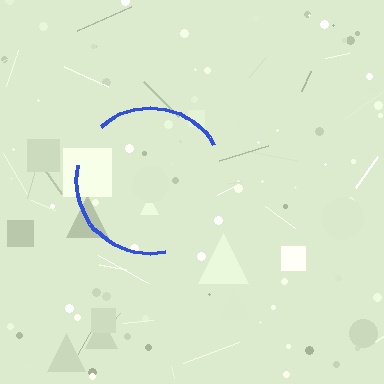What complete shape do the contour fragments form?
The contour fragments form a circle.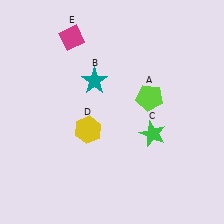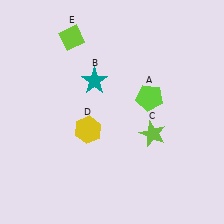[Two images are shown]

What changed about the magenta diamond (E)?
In Image 1, E is magenta. In Image 2, it changed to lime.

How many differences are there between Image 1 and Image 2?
There are 2 differences between the two images.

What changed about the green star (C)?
In Image 1, C is green. In Image 2, it changed to lime.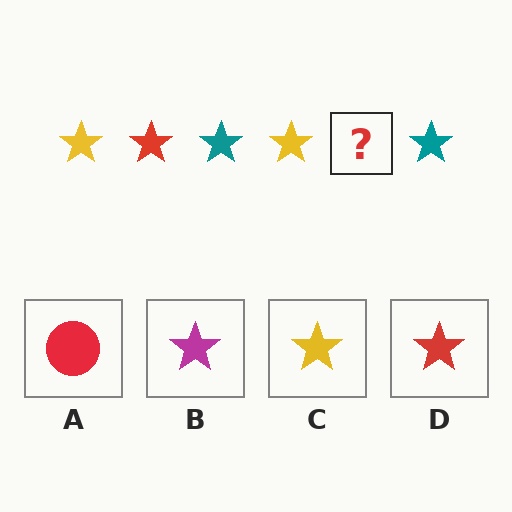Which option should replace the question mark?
Option D.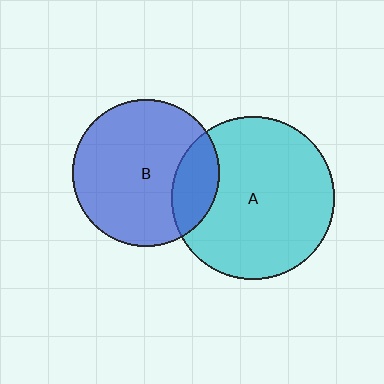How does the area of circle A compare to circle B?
Approximately 1.2 times.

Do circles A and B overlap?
Yes.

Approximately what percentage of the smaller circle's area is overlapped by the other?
Approximately 20%.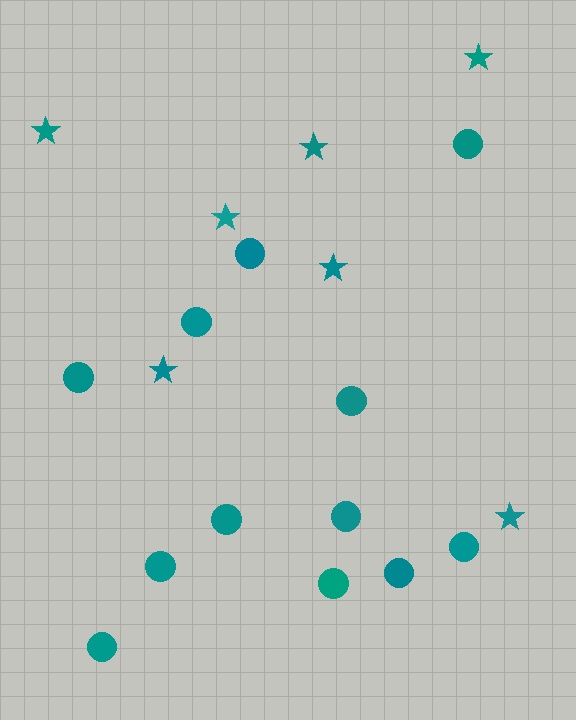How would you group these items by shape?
There are 2 groups: one group of stars (7) and one group of circles (12).